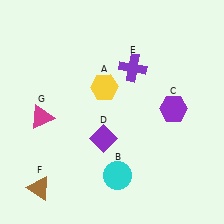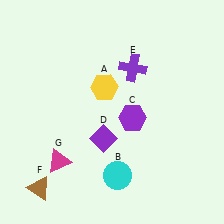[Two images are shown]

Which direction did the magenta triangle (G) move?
The magenta triangle (G) moved down.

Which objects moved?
The objects that moved are: the purple hexagon (C), the magenta triangle (G).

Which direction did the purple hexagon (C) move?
The purple hexagon (C) moved left.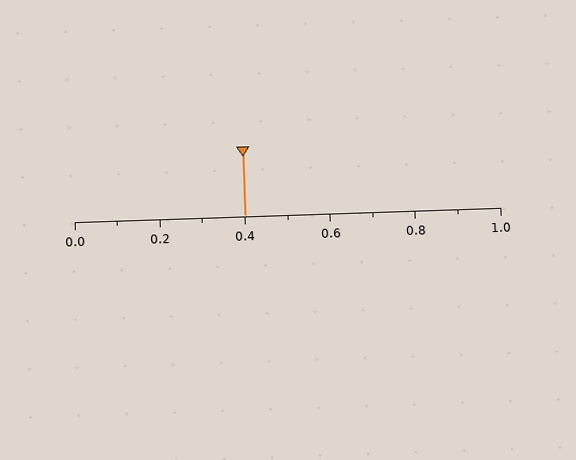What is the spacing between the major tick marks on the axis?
The major ticks are spaced 0.2 apart.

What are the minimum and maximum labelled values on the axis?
The axis runs from 0.0 to 1.0.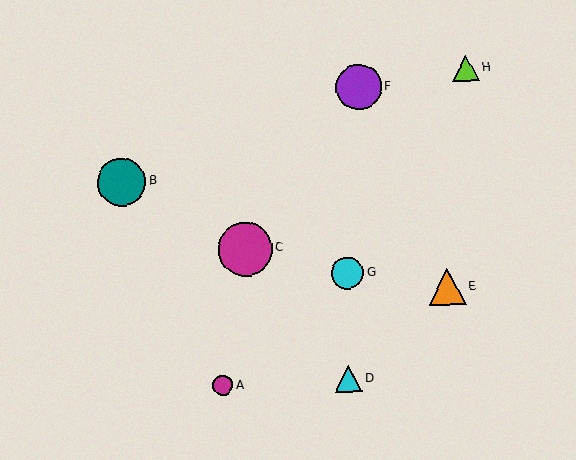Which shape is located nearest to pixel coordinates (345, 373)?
The cyan triangle (labeled D) at (348, 379) is nearest to that location.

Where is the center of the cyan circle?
The center of the cyan circle is at (348, 273).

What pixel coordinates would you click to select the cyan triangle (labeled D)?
Click at (348, 379) to select the cyan triangle D.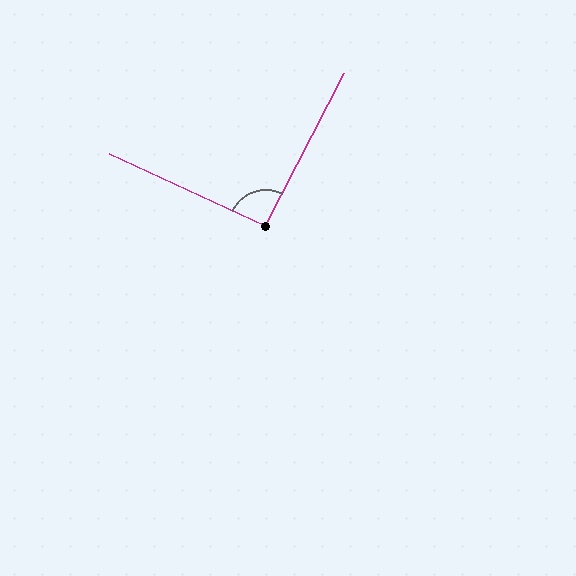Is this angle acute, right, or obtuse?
It is approximately a right angle.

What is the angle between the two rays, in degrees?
Approximately 92 degrees.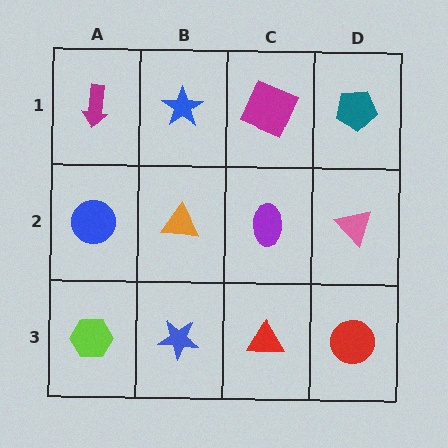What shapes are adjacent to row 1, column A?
A blue circle (row 2, column A), a blue star (row 1, column B).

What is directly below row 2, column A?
A lime hexagon.